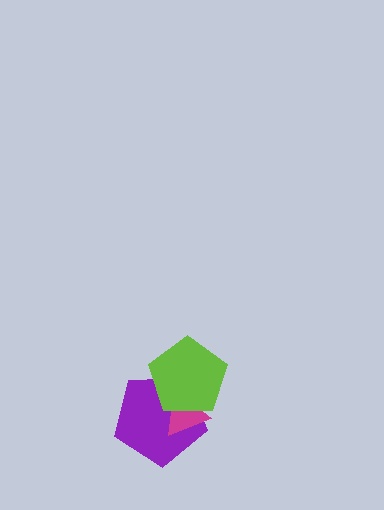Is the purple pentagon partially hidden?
Yes, it is partially covered by another shape.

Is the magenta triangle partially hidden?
Yes, it is partially covered by another shape.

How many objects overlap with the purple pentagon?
2 objects overlap with the purple pentagon.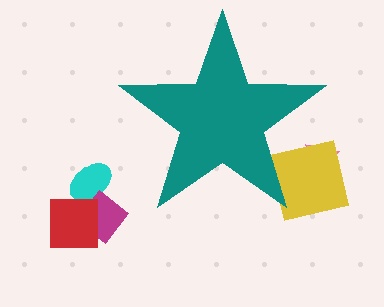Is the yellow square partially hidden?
Yes, the yellow square is partially hidden behind the teal star.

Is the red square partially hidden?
No, the red square is fully visible.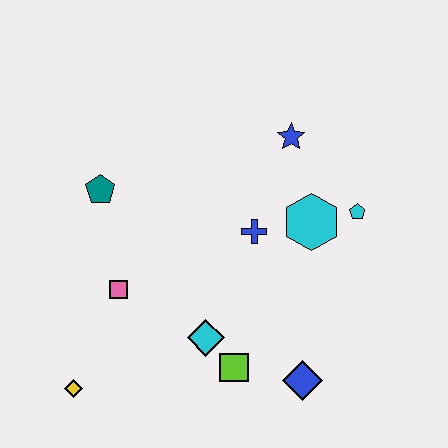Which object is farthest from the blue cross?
The yellow diamond is farthest from the blue cross.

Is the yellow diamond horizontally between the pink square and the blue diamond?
No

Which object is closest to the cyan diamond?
The lime square is closest to the cyan diamond.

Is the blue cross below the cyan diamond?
No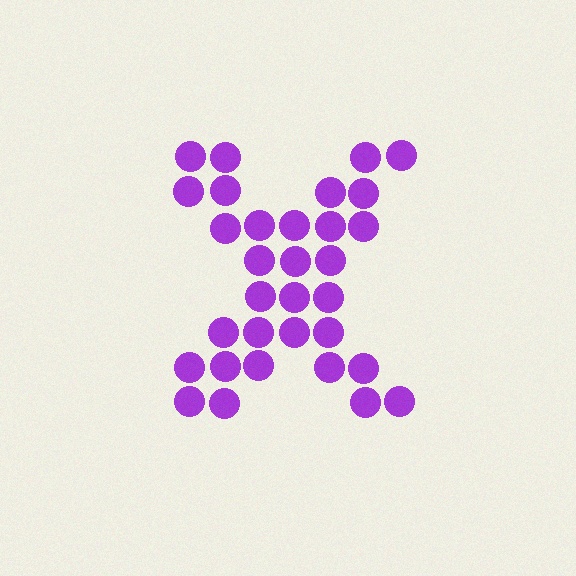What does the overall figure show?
The overall figure shows the letter X.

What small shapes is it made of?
It is made of small circles.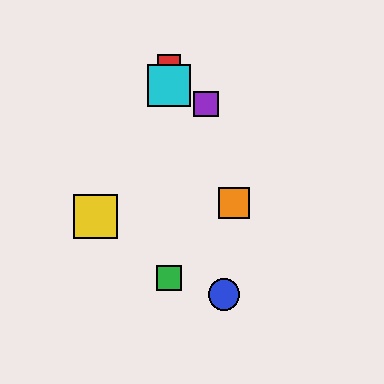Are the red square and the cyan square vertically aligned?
Yes, both are at x≈169.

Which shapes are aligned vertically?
The red square, the green square, the cyan square are aligned vertically.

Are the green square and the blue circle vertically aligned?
No, the green square is at x≈169 and the blue circle is at x≈224.